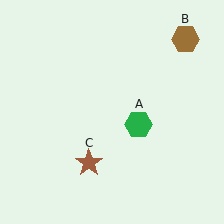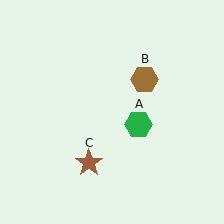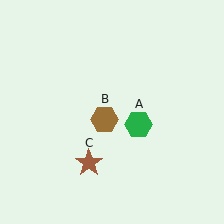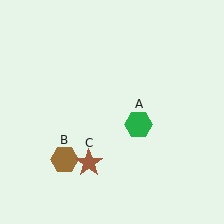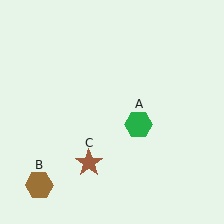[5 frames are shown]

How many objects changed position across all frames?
1 object changed position: brown hexagon (object B).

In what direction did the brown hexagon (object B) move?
The brown hexagon (object B) moved down and to the left.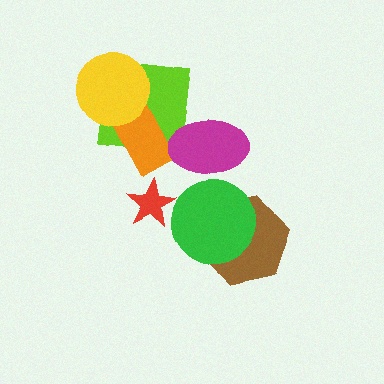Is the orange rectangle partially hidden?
Yes, it is partially covered by another shape.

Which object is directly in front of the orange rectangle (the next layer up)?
The yellow circle is directly in front of the orange rectangle.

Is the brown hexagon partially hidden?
Yes, it is partially covered by another shape.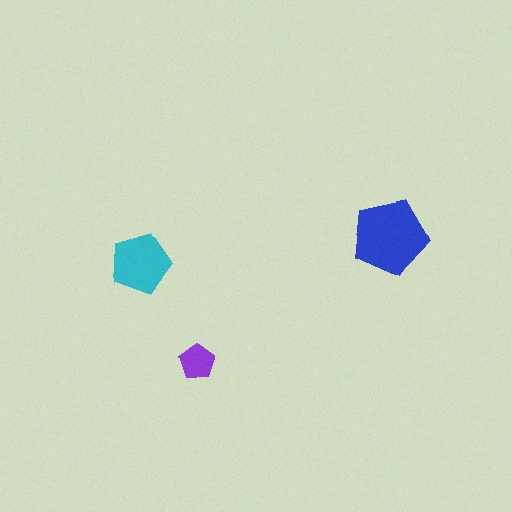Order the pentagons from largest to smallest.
the blue one, the cyan one, the purple one.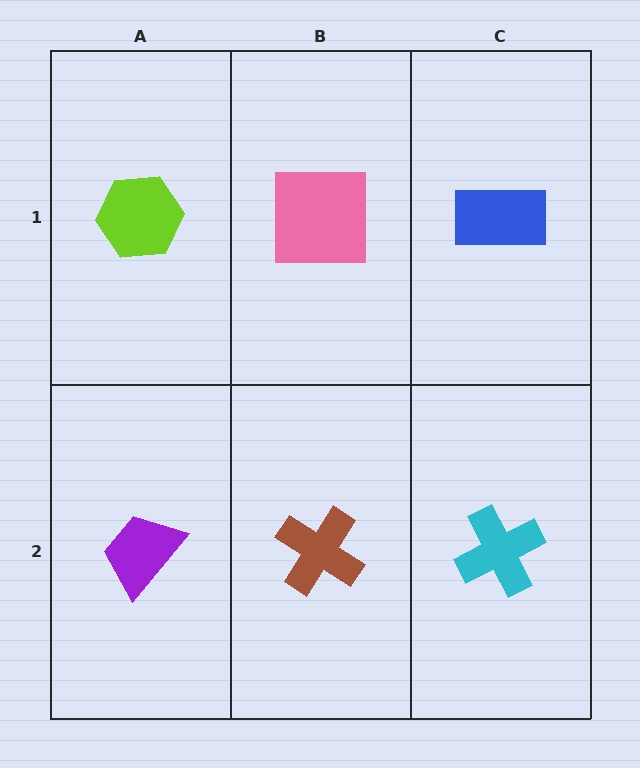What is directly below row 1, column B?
A brown cross.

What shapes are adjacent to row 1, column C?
A cyan cross (row 2, column C), a pink square (row 1, column B).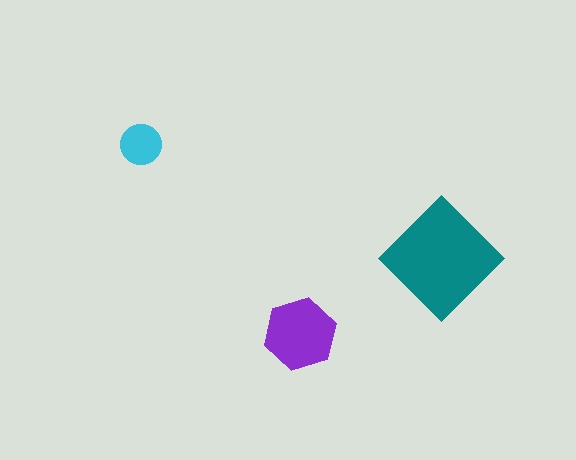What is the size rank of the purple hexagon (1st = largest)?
2nd.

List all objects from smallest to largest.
The cyan circle, the purple hexagon, the teal diamond.